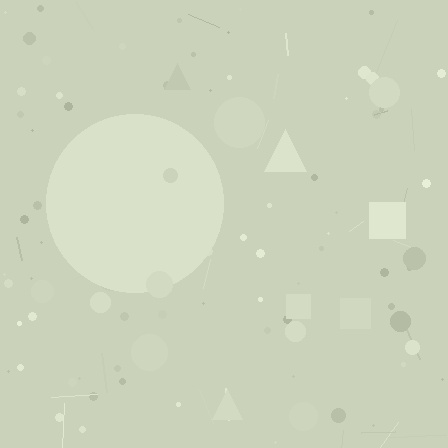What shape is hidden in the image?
A circle is hidden in the image.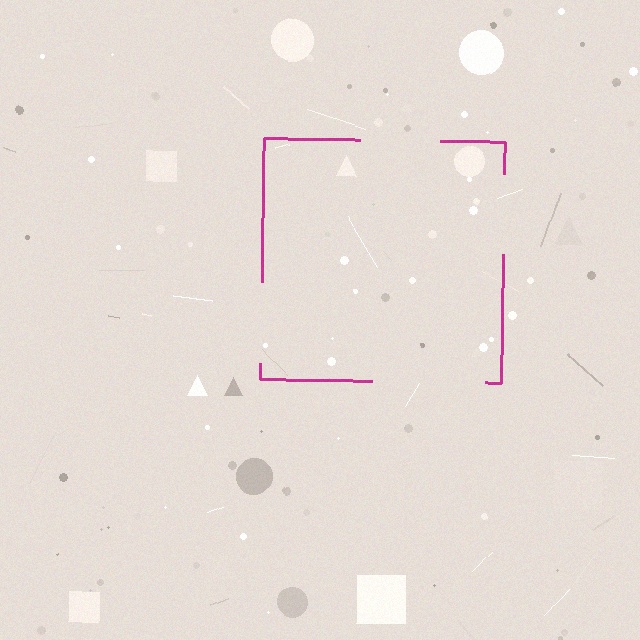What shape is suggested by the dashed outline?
The dashed outline suggests a square.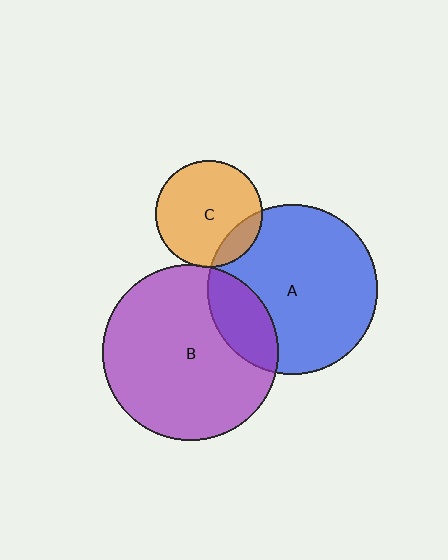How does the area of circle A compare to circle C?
Approximately 2.5 times.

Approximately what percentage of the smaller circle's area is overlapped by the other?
Approximately 20%.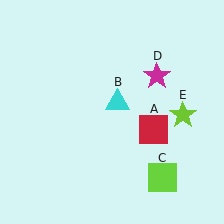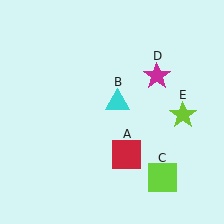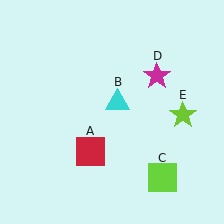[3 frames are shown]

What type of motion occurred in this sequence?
The red square (object A) rotated clockwise around the center of the scene.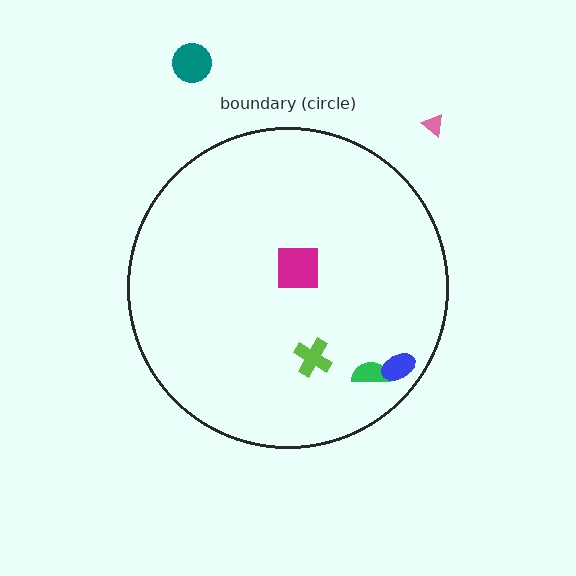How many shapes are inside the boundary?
4 inside, 2 outside.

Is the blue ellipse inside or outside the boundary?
Inside.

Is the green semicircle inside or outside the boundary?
Inside.